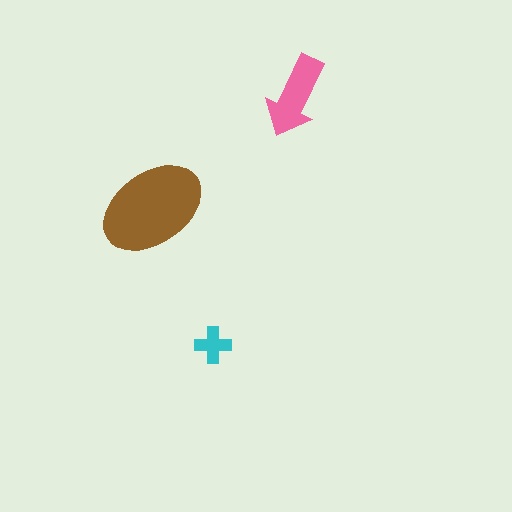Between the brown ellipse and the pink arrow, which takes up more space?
The brown ellipse.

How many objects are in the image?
There are 3 objects in the image.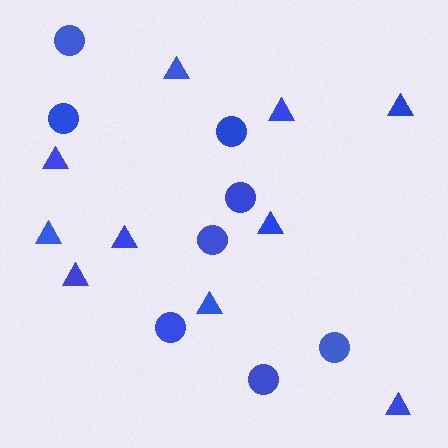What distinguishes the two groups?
There are 2 groups: one group of circles (8) and one group of triangles (10).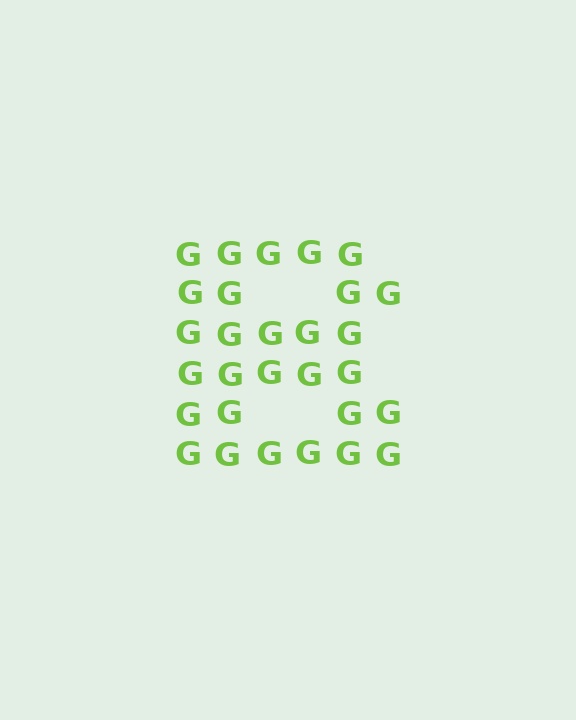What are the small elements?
The small elements are letter G's.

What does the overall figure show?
The overall figure shows the letter B.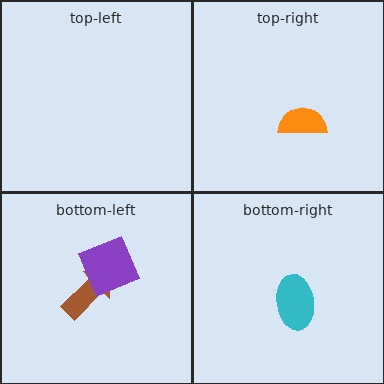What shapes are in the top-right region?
The orange semicircle.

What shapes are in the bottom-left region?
The brown arrow, the purple diamond.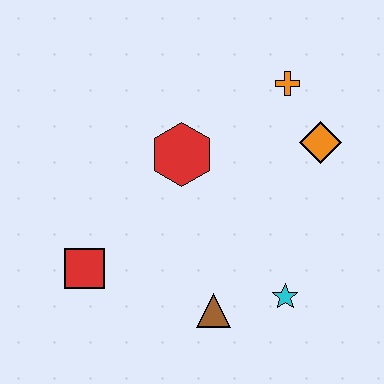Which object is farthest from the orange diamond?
The red square is farthest from the orange diamond.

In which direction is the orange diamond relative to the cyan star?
The orange diamond is above the cyan star.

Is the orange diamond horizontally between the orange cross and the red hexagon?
No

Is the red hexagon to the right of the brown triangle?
No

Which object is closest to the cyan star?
The brown triangle is closest to the cyan star.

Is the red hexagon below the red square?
No